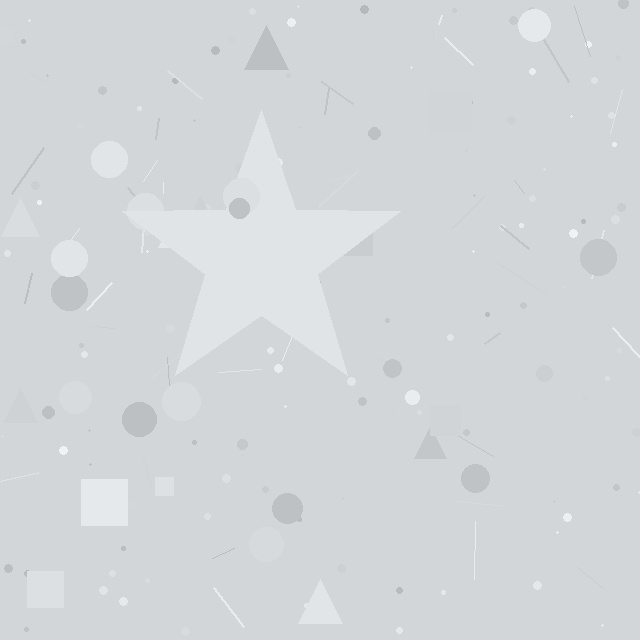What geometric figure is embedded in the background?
A star is embedded in the background.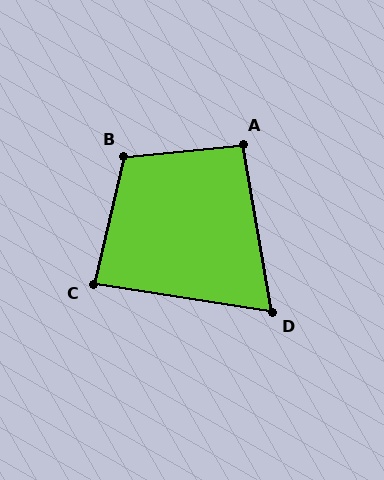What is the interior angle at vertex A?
Approximately 94 degrees (approximately right).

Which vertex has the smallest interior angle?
D, at approximately 71 degrees.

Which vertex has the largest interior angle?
B, at approximately 109 degrees.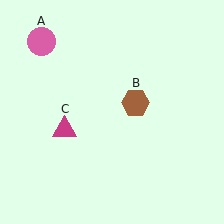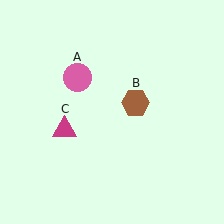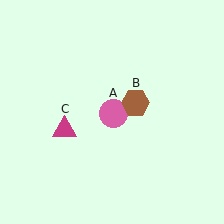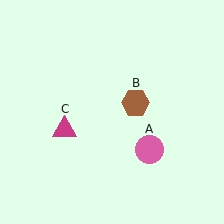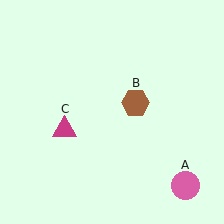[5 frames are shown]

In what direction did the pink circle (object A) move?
The pink circle (object A) moved down and to the right.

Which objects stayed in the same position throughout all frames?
Brown hexagon (object B) and magenta triangle (object C) remained stationary.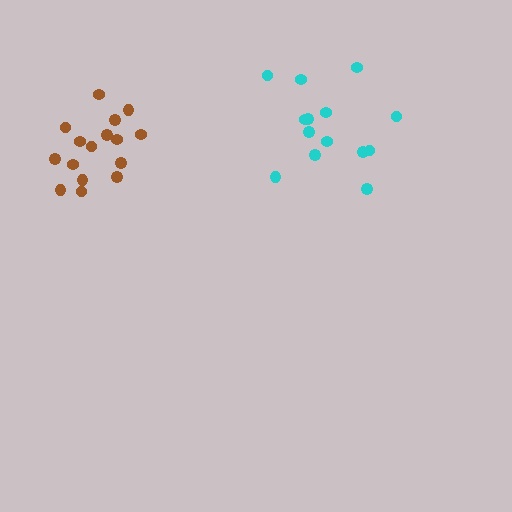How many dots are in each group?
Group 1: 16 dots, Group 2: 14 dots (30 total).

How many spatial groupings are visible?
There are 2 spatial groupings.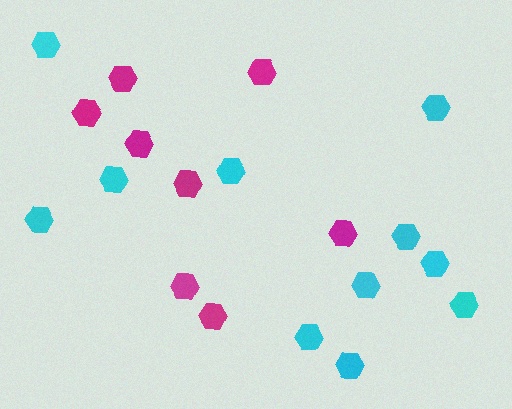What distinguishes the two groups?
There are 2 groups: one group of cyan hexagons (11) and one group of magenta hexagons (8).